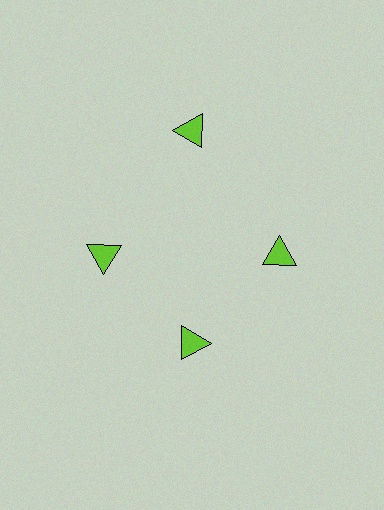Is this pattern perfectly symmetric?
No. The 4 lime triangles are arranged in a ring, but one element near the 12 o'clock position is pushed outward from the center, breaking the 4-fold rotational symmetry.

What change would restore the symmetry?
The symmetry would be restored by moving it inward, back onto the ring so that all 4 triangles sit at equal angles and equal distance from the center.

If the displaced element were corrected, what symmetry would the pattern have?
It would have 4-fold rotational symmetry — the pattern would map onto itself every 90 degrees.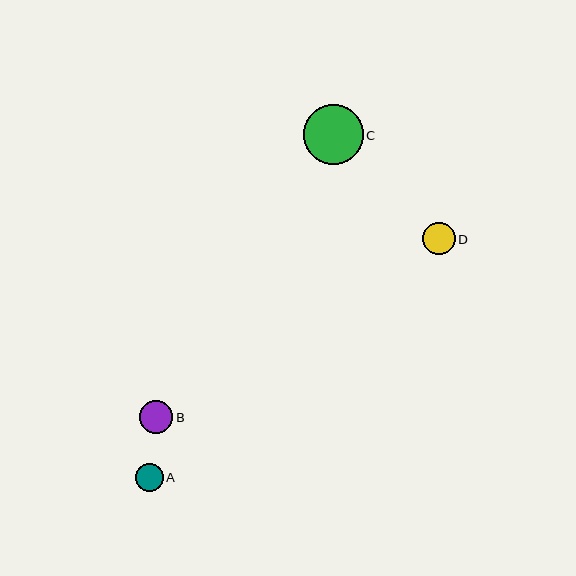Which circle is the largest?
Circle C is the largest with a size of approximately 60 pixels.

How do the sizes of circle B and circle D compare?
Circle B and circle D are approximately the same size.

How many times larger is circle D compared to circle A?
Circle D is approximately 1.2 times the size of circle A.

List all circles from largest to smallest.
From largest to smallest: C, B, D, A.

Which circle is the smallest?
Circle A is the smallest with a size of approximately 28 pixels.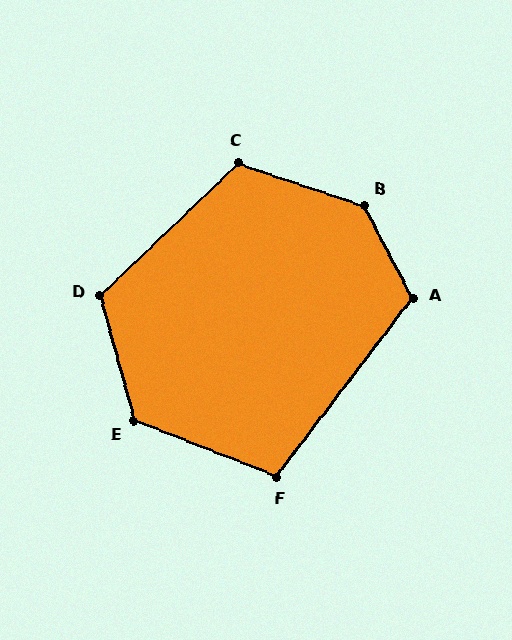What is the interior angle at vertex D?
Approximately 119 degrees (obtuse).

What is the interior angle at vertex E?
Approximately 127 degrees (obtuse).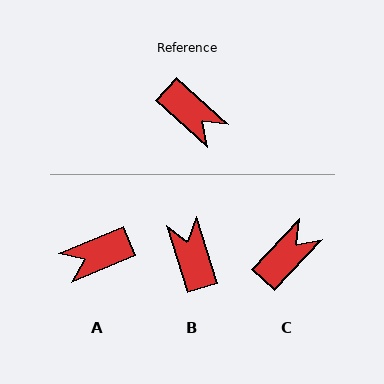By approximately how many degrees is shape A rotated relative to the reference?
Approximately 115 degrees clockwise.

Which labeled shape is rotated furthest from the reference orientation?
B, about 149 degrees away.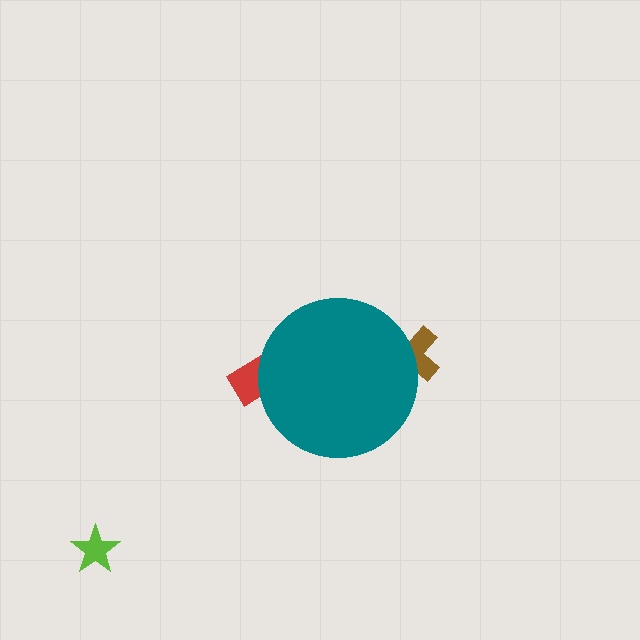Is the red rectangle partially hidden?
Yes, the red rectangle is partially hidden behind the teal circle.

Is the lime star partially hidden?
No, the lime star is fully visible.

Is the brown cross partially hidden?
Yes, the brown cross is partially hidden behind the teal circle.